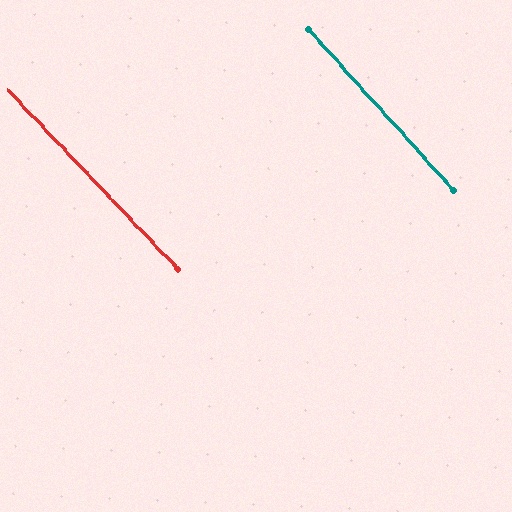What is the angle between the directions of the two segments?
Approximately 2 degrees.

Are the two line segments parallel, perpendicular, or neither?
Parallel — their directions differ by only 1.7°.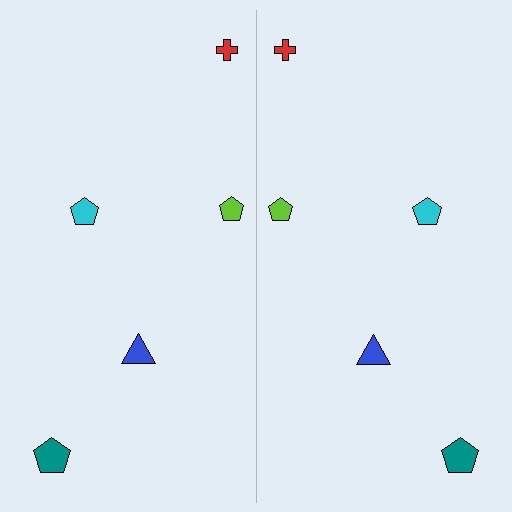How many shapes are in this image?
There are 10 shapes in this image.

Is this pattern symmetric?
Yes, this pattern has bilateral (reflection) symmetry.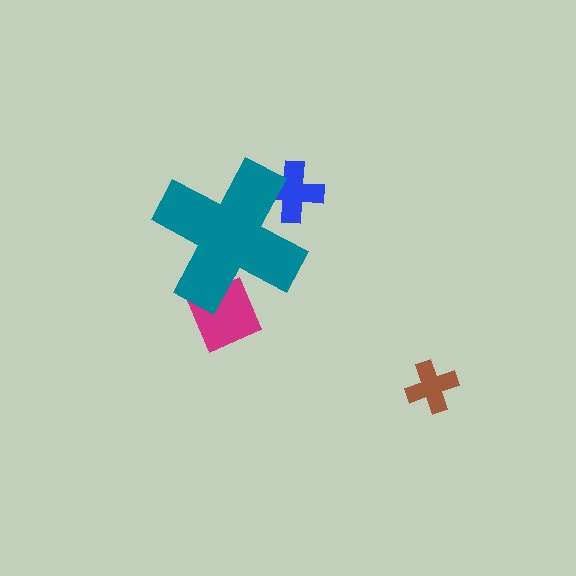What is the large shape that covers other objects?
A teal cross.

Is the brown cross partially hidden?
No, the brown cross is fully visible.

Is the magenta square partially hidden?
Yes, the magenta square is partially hidden behind the teal cross.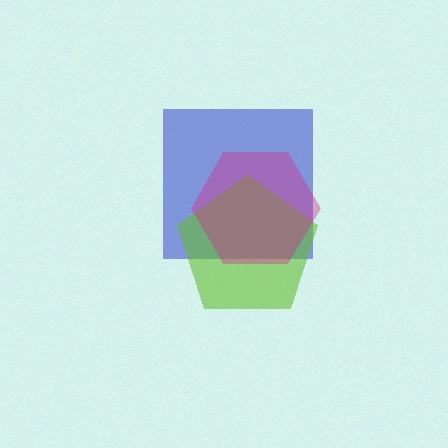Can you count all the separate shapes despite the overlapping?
Yes, there are 3 separate shapes.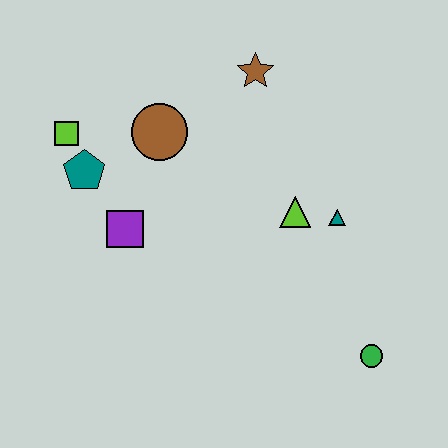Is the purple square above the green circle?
Yes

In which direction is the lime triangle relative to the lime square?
The lime triangle is to the right of the lime square.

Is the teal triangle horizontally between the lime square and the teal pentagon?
No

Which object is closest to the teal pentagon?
The lime square is closest to the teal pentagon.